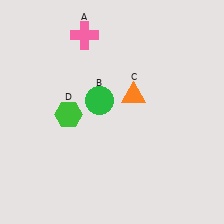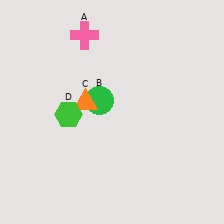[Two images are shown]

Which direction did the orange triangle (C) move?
The orange triangle (C) moved left.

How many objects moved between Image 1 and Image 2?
1 object moved between the two images.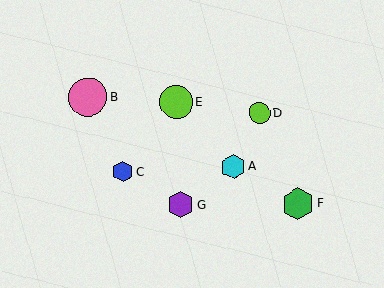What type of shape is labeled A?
Shape A is a cyan hexagon.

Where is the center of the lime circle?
The center of the lime circle is at (176, 102).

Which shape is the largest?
The pink circle (labeled B) is the largest.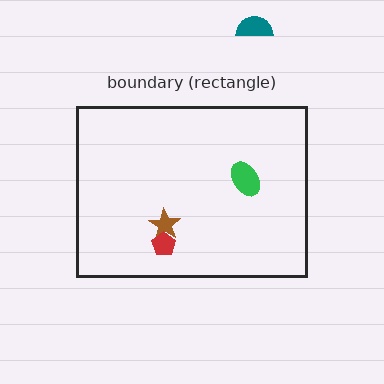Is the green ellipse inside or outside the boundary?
Inside.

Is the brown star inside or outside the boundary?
Inside.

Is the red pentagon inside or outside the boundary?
Inside.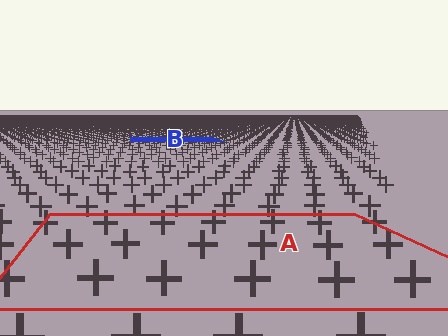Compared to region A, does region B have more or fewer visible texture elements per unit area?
Region B has more texture elements per unit area — they are packed more densely because it is farther away.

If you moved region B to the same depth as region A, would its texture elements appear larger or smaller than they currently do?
They would appear larger. At a closer depth, the same texture elements are projected at a bigger on-screen size.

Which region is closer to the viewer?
Region A is closer. The texture elements there are larger and more spread out.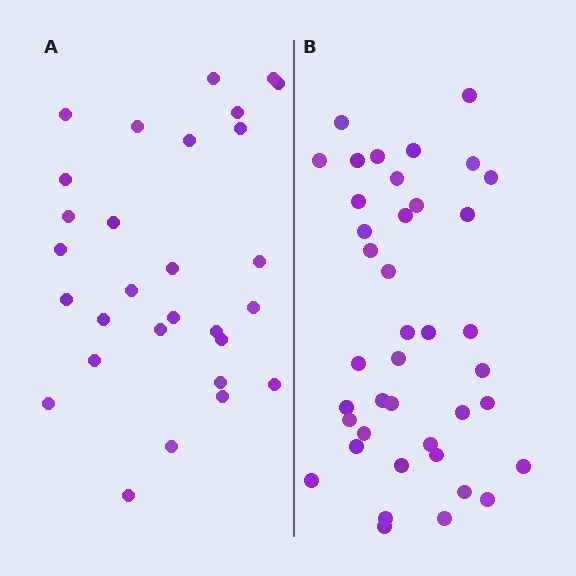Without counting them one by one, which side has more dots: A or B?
Region B (the right region) has more dots.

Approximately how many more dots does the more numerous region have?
Region B has roughly 12 or so more dots than region A.